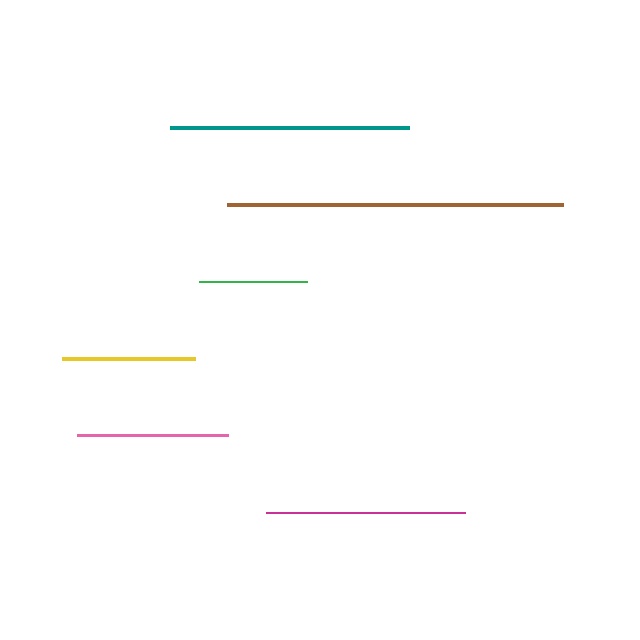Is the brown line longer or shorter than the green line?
The brown line is longer than the green line.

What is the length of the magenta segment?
The magenta segment is approximately 199 pixels long.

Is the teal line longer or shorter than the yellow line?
The teal line is longer than the yellow line.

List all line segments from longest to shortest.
From longest to shortest: brown, teal, magenta, pink, yellow, green.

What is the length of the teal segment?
The teal segment is approximately 239 pixels long.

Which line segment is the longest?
The brown line is the longest at approximately 336 pixels.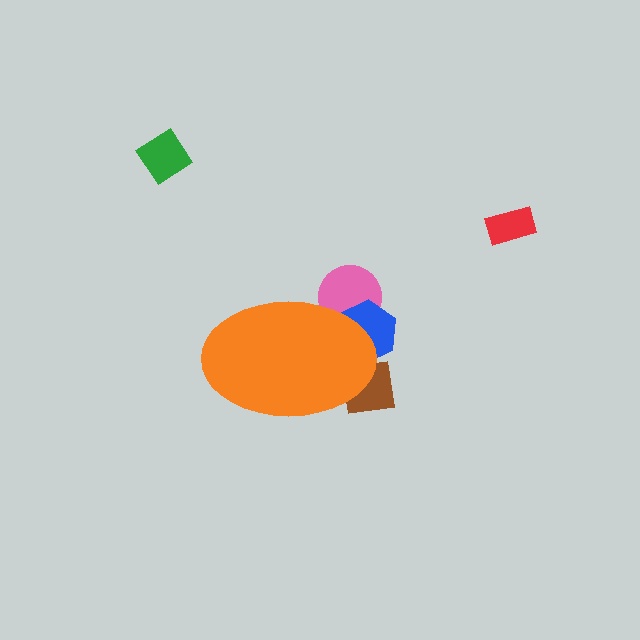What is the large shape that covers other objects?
An orange ellipse.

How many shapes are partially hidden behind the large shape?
3 shapes are partially hidden.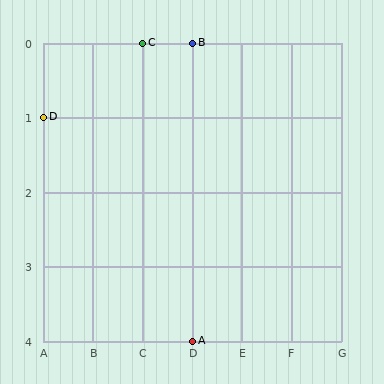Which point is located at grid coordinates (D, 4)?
Point A is at (D, 4).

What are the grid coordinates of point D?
Point D is at grid coordinates (A, 1).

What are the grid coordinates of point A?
Point A is at grid coordinates (D, 4).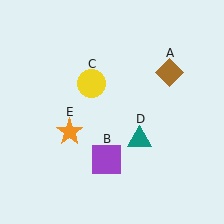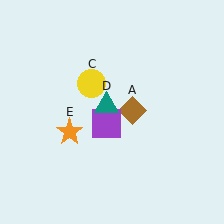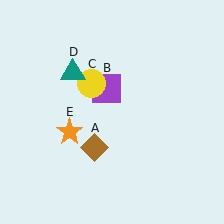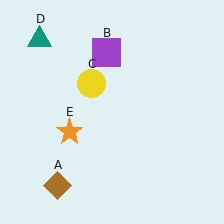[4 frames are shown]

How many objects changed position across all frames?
3 objects changed position: brown diamond (object A), purple square (object B), teal triangle (object D).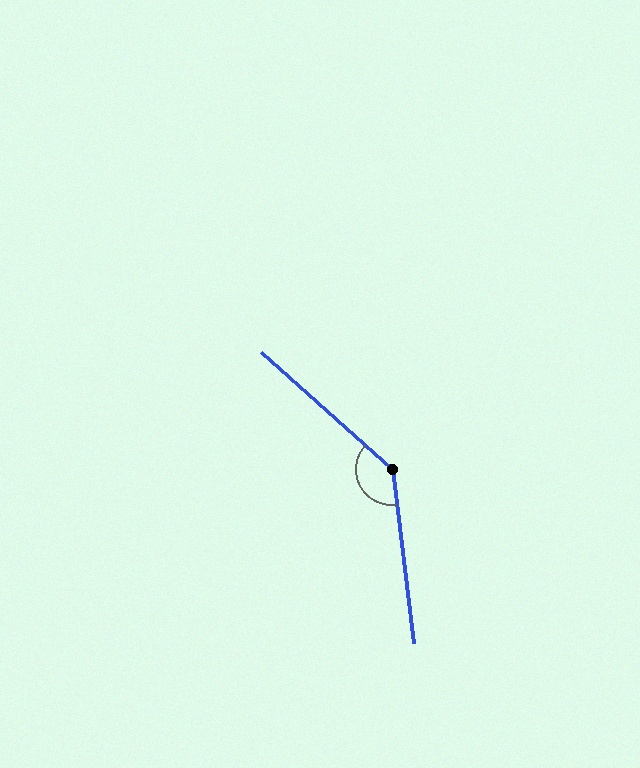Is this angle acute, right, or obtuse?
It is obtuse.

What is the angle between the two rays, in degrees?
Approximately 139 degrees.